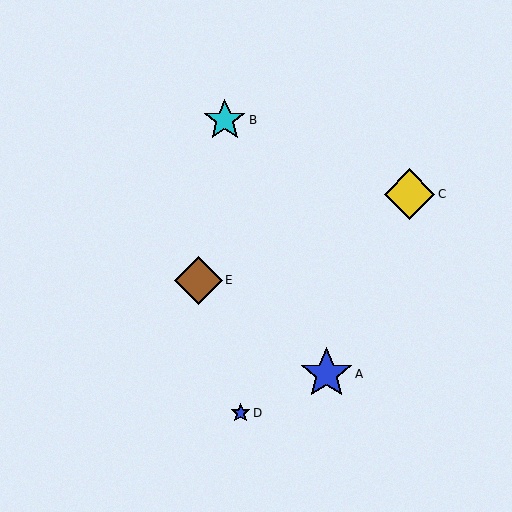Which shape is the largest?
The blue star (labeled A) is the largest.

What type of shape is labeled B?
Shape B is a cyan star.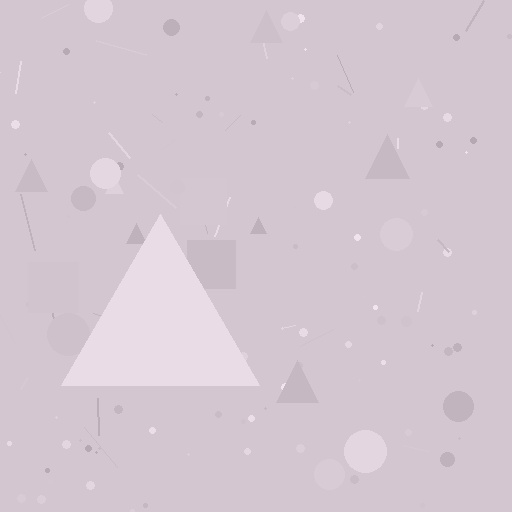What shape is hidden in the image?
A triangle is hidden in the image.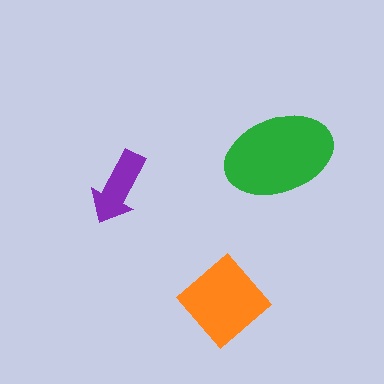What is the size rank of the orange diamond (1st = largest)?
2nd.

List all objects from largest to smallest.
The green ellipse, the orange diamond, the purple arrow.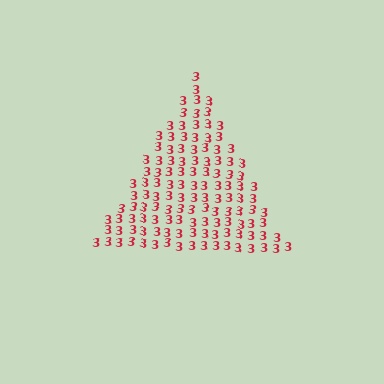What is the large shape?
The large shape is a triangle.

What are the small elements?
The small elements are digit 3's.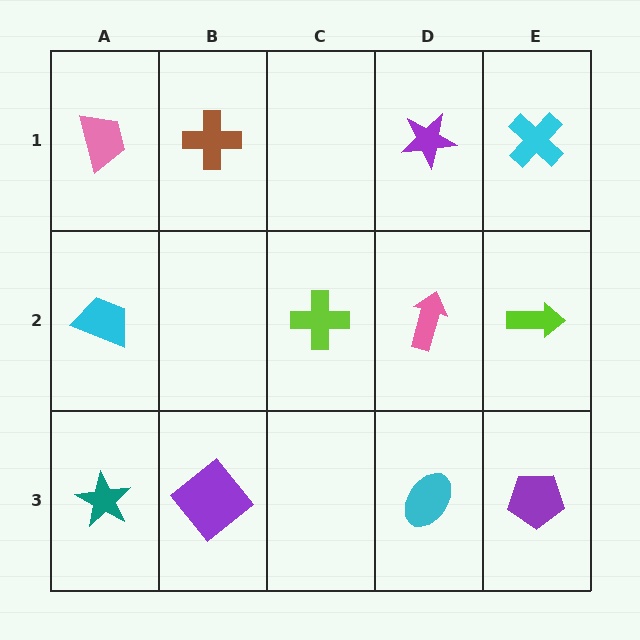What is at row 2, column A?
A cyan trapezoid.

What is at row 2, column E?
A lime arrow.